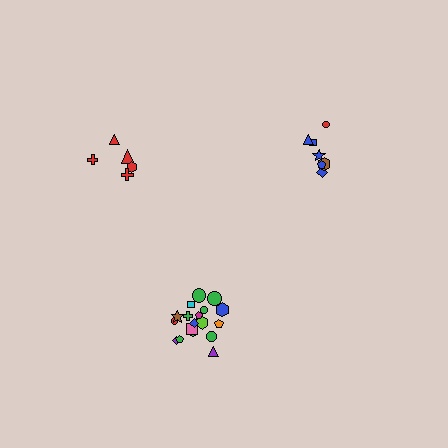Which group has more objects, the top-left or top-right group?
The top-right group.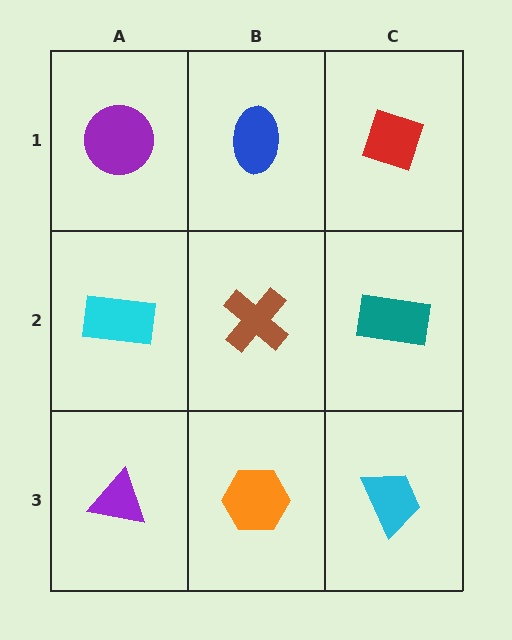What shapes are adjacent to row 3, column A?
A cyan rectangle (row 2, column A), an orange hexagon (row 3, column B).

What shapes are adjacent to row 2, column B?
A blue ellipse (row 1, column B), an orange hexagon (row 3, column B), a cyan rectangle (row 2, column A), a teal rectangle (row 2, column C).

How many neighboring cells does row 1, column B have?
3.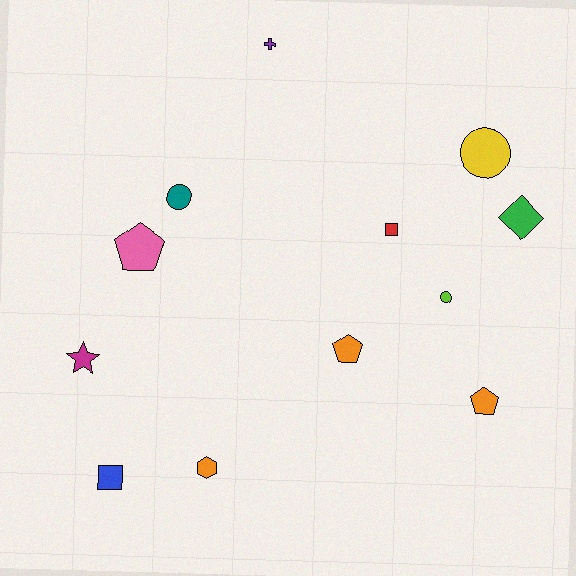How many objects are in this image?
There are 12 objects.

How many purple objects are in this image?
There is 1 purple object.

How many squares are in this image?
There are 2 squares.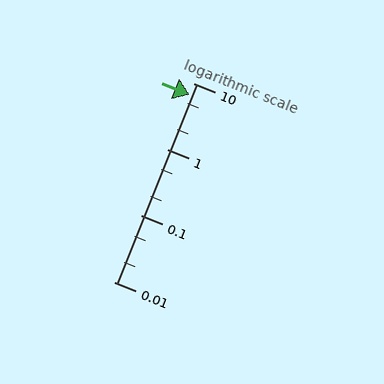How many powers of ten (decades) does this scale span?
The scale spans 3 decades, from 0.01 to 10.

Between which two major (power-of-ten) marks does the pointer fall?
The pointer is between 1 and 10.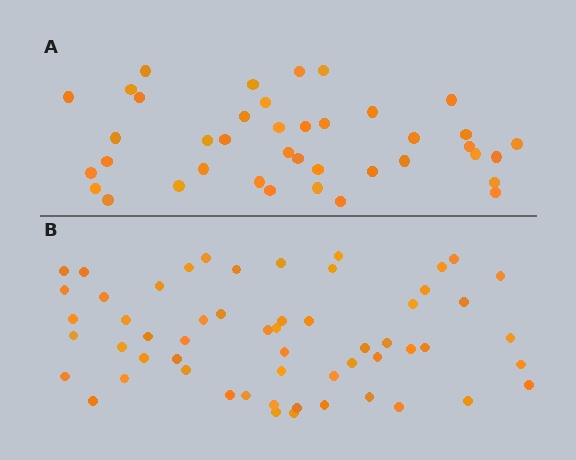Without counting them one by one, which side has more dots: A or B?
Region B (the bottom region) has more dots.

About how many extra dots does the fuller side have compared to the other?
Region B has approximately 15 more dots than region A.